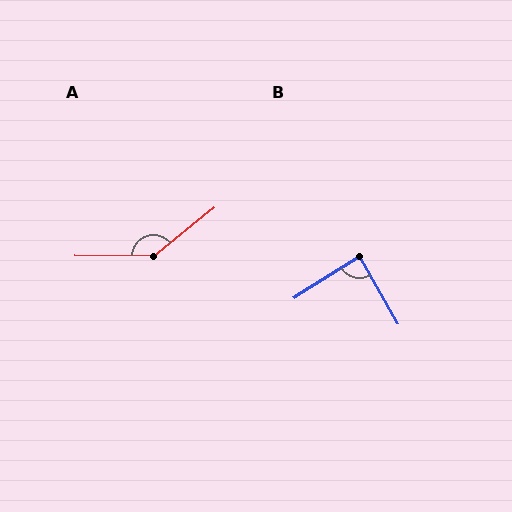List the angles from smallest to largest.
B (88°), A (141°).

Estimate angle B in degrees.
Approximately 88 degrees.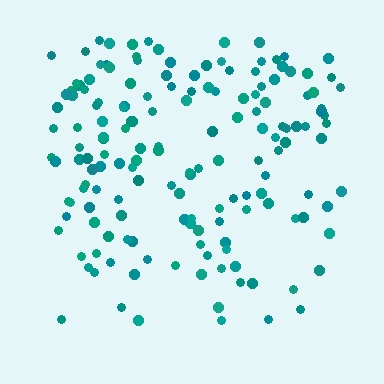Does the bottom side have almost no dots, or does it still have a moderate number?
Still a moderate number, just noticeably fewer than the top.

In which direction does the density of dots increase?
From bottom to top, with the top side densest.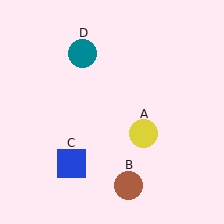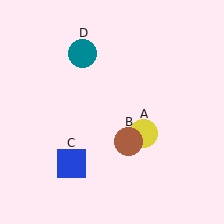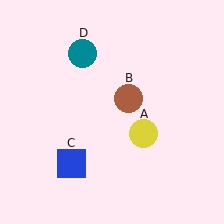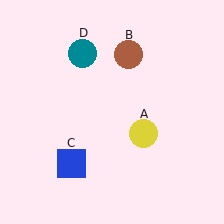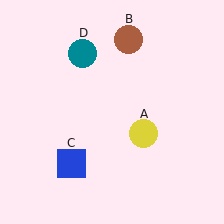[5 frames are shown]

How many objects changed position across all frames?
1 object changed position: brown circle (object B).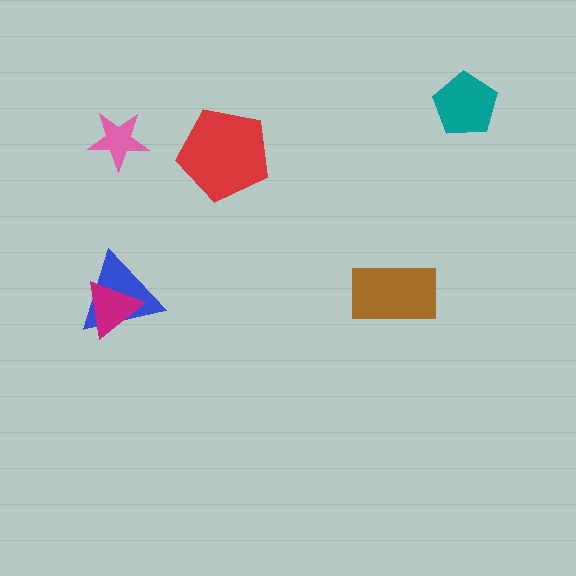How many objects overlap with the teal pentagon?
0 objects overlap with the teal pentagon.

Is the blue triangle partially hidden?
Yes, it is partially covered by another shape.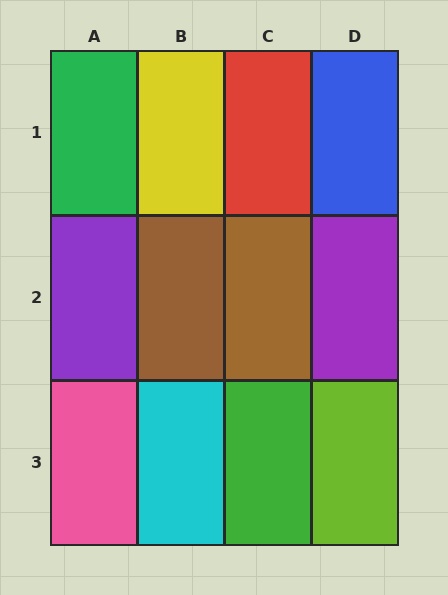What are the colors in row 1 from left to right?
Green, yellow, red, blue.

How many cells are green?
2 cells are green.